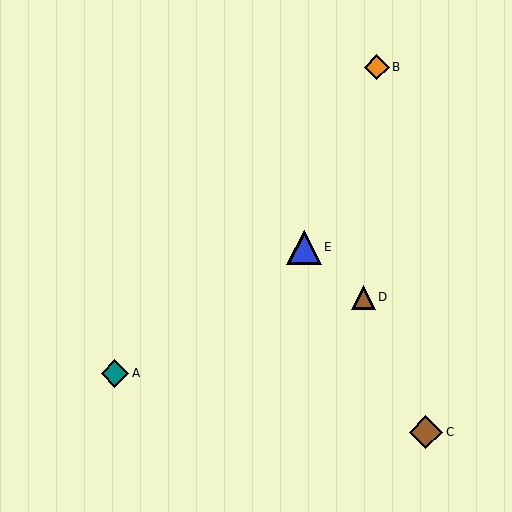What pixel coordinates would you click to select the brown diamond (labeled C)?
Click at (426, 432) to select the brown diamond C.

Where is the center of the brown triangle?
The center of the brown triangle is at (363, 297).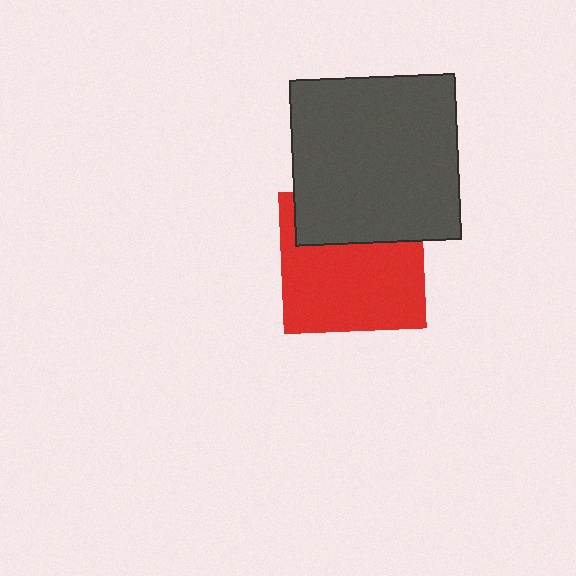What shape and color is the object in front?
The object in front is a dark gray square.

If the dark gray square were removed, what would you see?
You would see the complete red square.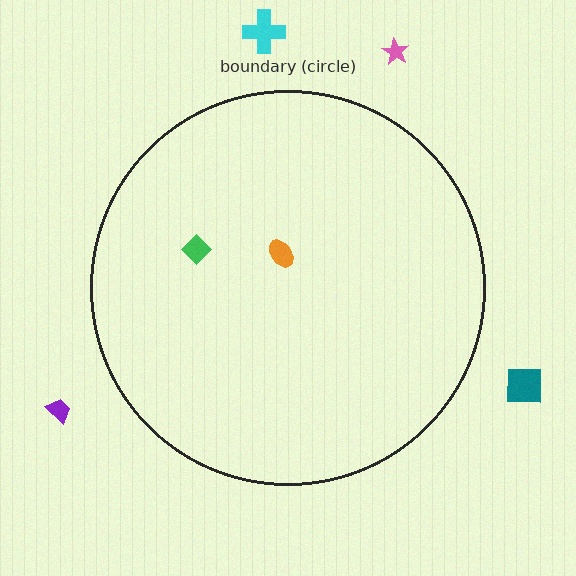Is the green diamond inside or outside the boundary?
Inside.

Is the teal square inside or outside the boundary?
Outside.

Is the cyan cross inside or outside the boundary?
Outside.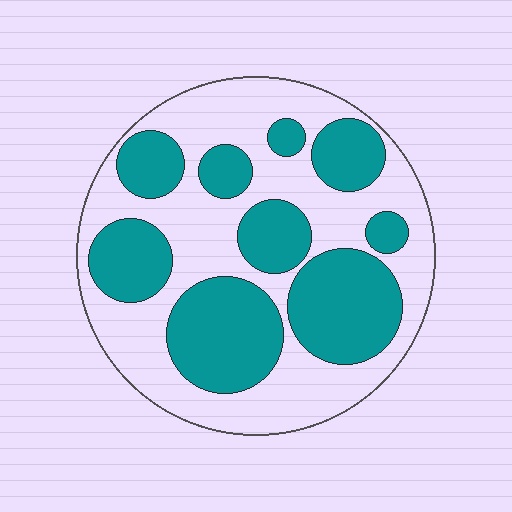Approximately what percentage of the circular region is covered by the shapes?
Approximately 45%.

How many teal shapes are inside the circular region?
9.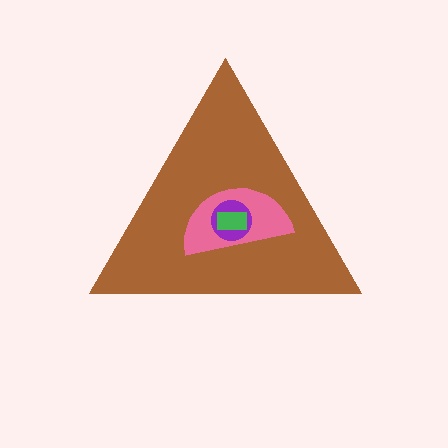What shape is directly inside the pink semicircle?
The purple circle.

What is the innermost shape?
The green rectangle.